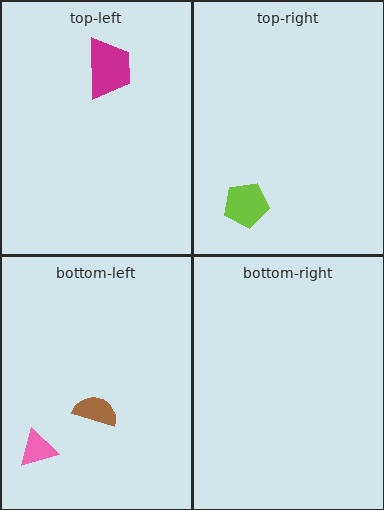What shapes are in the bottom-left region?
The brown semicircle, the pink triangle.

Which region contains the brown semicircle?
The bottom-left region.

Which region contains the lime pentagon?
The top-right region.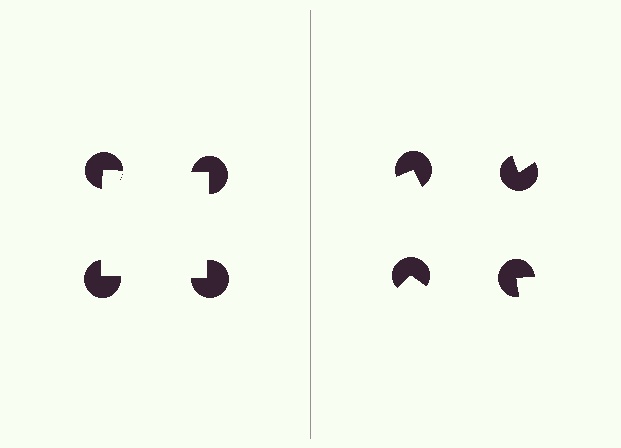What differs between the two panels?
The pac-man discs are positioned identically on both sides; only the wedge orientations differ. On the left they align to a square; on the right they are misaligned.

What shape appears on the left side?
An illusory square.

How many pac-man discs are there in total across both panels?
8 — 4 on each side.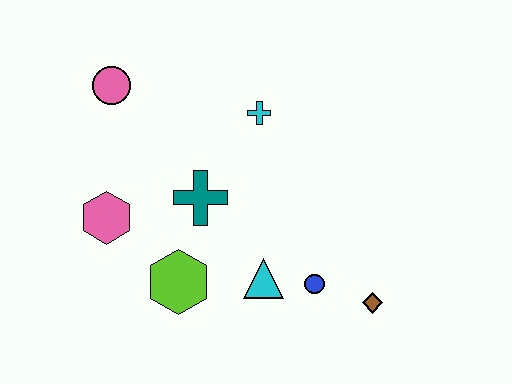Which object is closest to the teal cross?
The lime hexagon is closest to the teal cross.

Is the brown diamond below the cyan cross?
Yes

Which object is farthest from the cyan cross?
The brown diamond is farthest from the cyan cross.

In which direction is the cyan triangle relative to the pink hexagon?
The cyan triangle is to the right of the pink hexagon.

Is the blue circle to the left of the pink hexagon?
No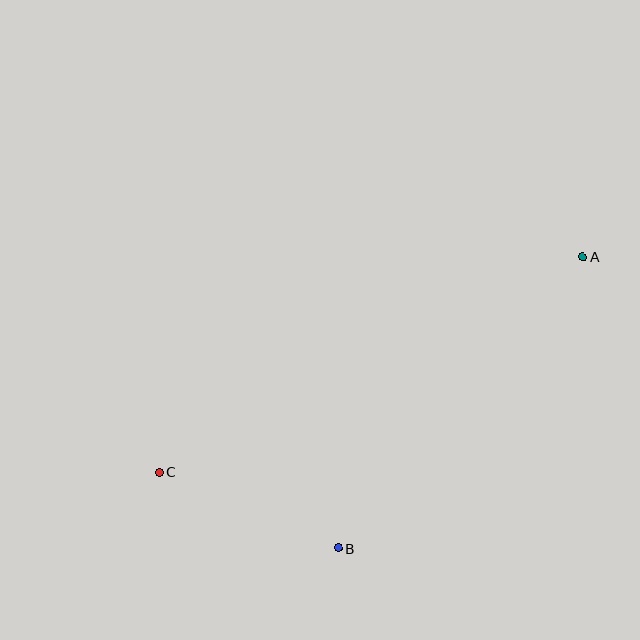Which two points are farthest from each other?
Points A and C are farthest from each other.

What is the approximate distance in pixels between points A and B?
The distance between A and B is approximately 380 pixels.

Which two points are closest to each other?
Points B and C are closest to each other.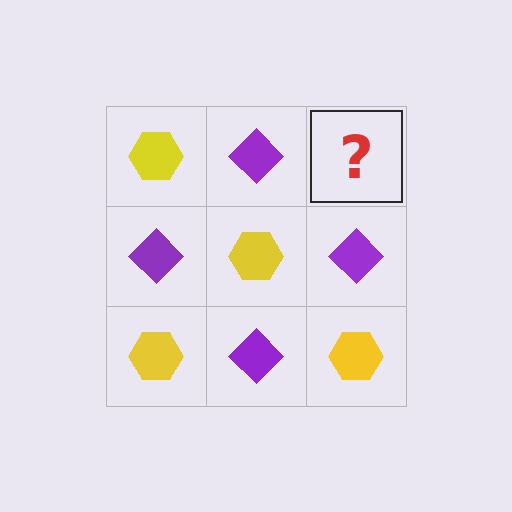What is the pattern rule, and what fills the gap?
The rule is that it alternates yellow hexagon and purple diamond in a checkerboard pattern. The gap should be filled with a yellow hexagon.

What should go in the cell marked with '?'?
The missing cell should contain a yellow hexagon.